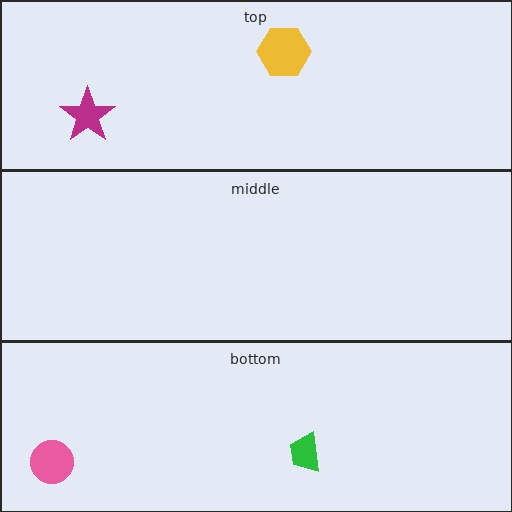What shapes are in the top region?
The magenta star, the yellow hexagon.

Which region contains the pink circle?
The bottom region.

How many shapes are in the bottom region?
2.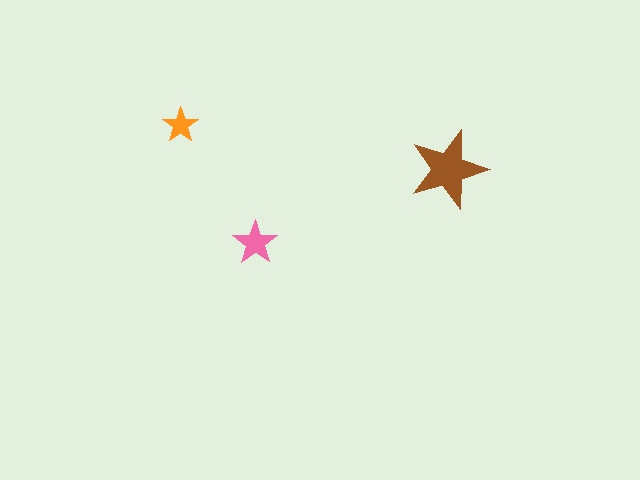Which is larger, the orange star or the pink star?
The pink one.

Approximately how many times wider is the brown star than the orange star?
About 2 times wider.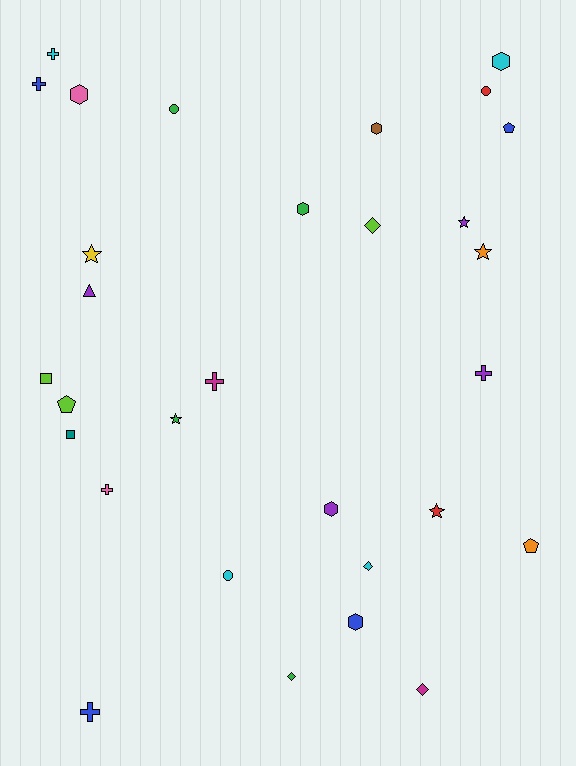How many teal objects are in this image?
There is 1 teal object.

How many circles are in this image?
There are 3 circles.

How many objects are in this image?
There are 30 objects.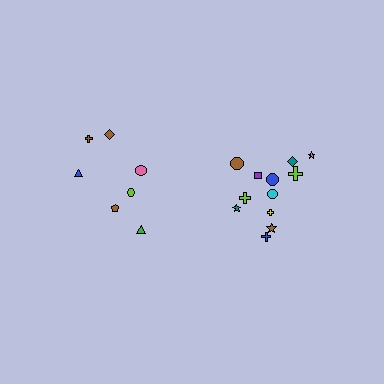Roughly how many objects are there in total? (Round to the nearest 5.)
Roughly 20 objects in total.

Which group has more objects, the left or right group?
The right group.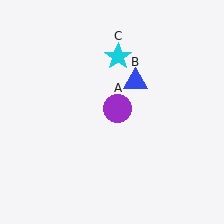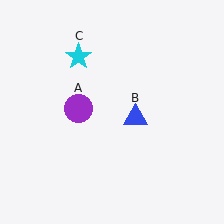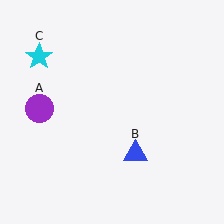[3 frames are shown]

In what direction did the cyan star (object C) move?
The cyan star (object C) moved left.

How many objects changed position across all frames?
3 objects changed position: purple circle (object A), blue triangle (object B), cyan star (object C).